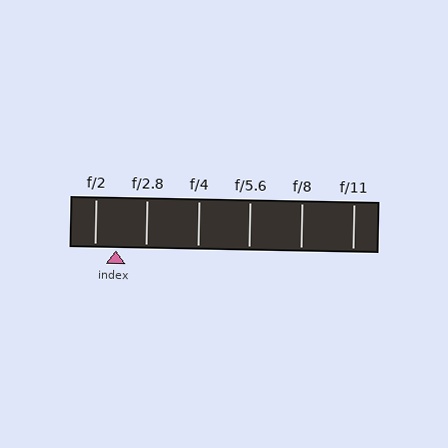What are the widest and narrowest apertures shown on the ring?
The widest aperture shown is f/2 and the narrowest is f/11.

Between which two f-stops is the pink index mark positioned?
The index mark is between f/2 and f/2.8.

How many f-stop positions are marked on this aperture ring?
There are 6 f-stop positions marked.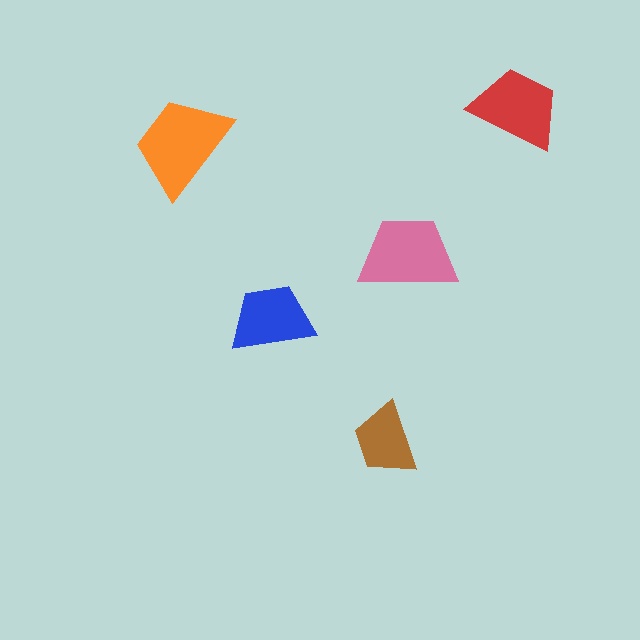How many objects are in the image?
There are 5 objects in the image.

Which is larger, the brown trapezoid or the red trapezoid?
The red one.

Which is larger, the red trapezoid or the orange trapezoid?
The orange one.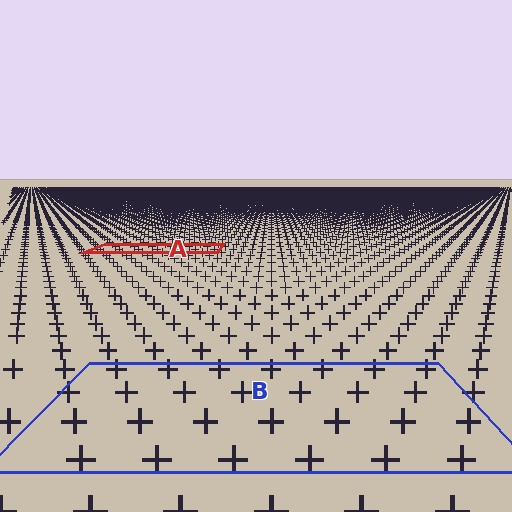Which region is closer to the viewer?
Region B is closer. The texture elements there are larger and more spread out.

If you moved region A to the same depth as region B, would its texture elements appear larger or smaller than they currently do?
They would appear larger. At a closer depth, the same texture elements are projected at a bigger on-screen size.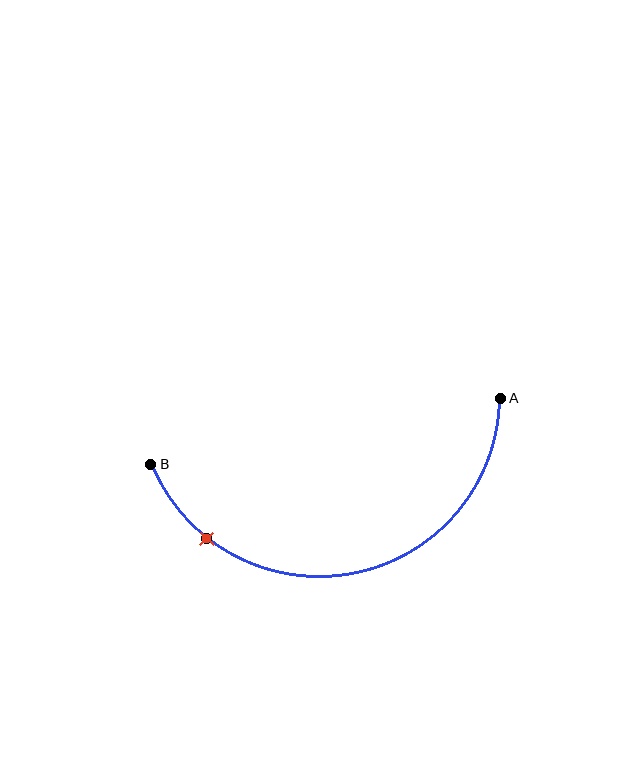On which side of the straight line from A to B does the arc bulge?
The arc bulges below the straight line connecting A and B.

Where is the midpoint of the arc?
The arc midpoint is the point on the curve farthest from the straight line joining A and B. It sits below that line.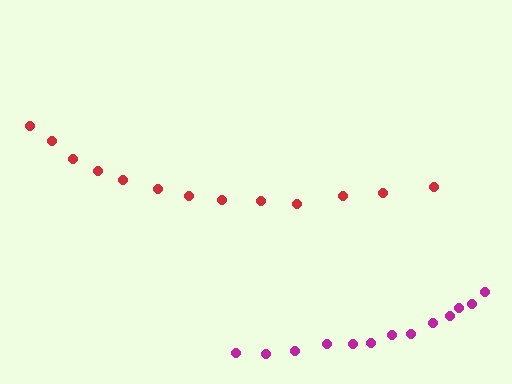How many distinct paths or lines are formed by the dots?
There are 2 distinct paths.